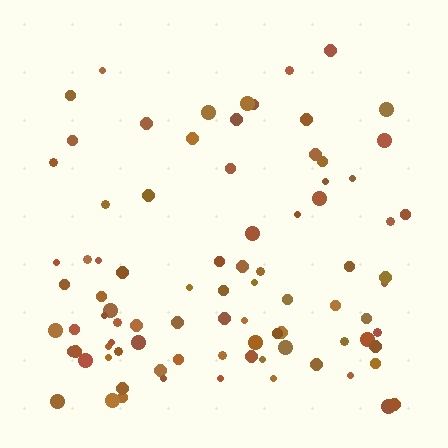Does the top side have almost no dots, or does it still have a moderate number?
Still a moderate number, just noticeably fewer than the bottom.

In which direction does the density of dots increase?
From top to bottom, with the bottom side densest.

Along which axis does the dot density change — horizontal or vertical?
Vertical.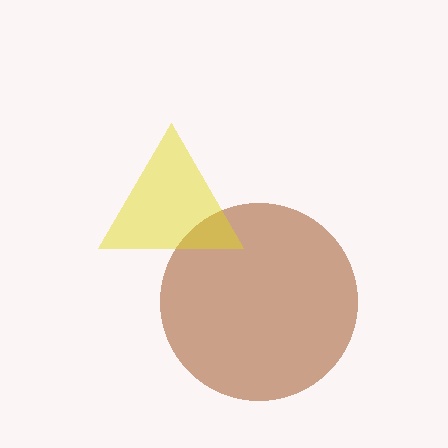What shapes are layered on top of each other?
The layered shapes are: a brown circle, a yellow triangle.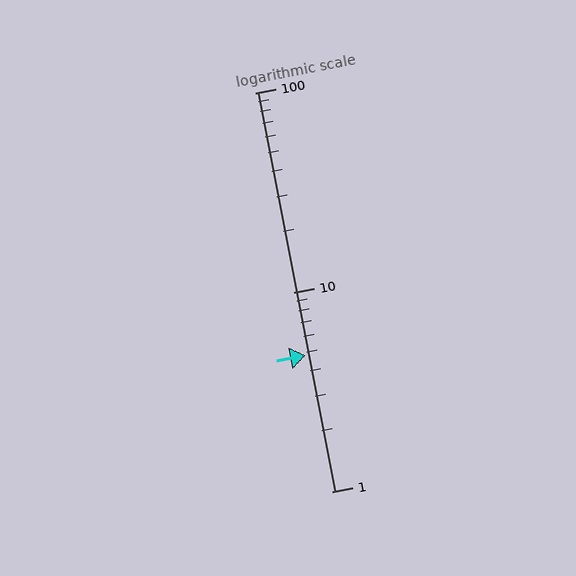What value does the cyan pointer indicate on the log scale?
The pointer indicates approximately 4.8.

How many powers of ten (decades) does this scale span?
The scale spans 2 decades, from 1 to 100.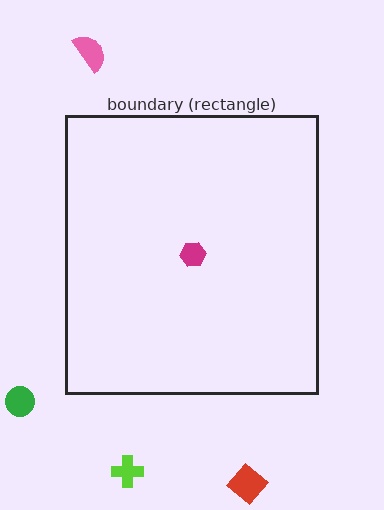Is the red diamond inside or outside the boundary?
Outside.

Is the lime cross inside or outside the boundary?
Outside.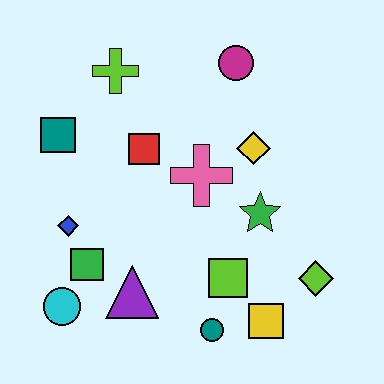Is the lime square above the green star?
No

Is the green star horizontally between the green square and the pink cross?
No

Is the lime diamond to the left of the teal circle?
No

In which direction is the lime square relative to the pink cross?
The lime square is below the pink cross.